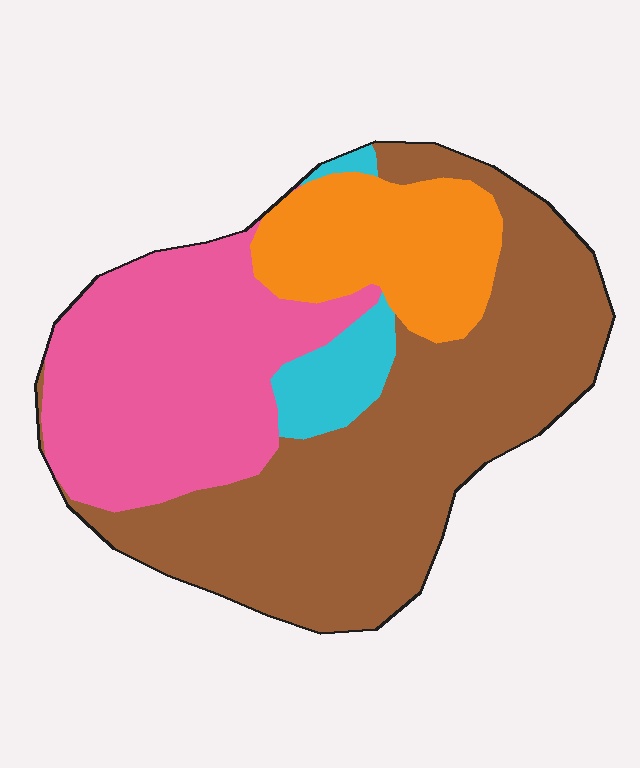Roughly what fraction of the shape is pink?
Pink takes up between a quarter and a half of the shape.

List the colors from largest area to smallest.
From largest to smallest: brown, pink, orange, cyan.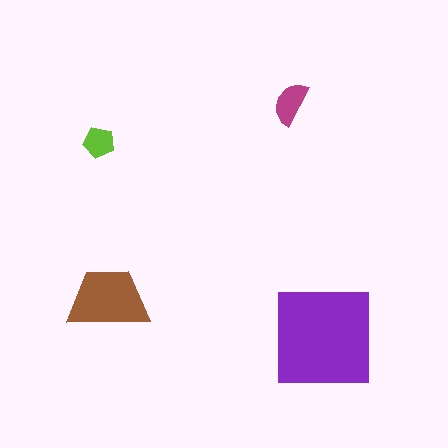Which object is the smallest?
The lime pentagon.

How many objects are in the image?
There are 4 objects in the image.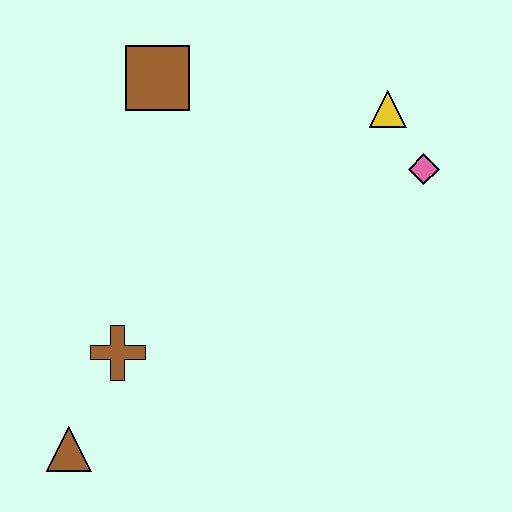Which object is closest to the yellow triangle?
The pink diamond is closest to the yellow triangle.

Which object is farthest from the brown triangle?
The yellow triangle is farthest from the brown triangle.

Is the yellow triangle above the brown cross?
Yes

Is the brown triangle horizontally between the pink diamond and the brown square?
No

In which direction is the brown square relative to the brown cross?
The brown square is above the brown cross.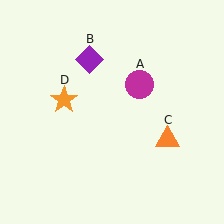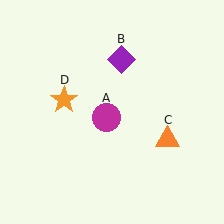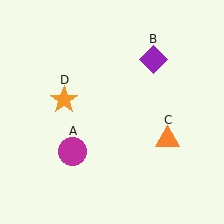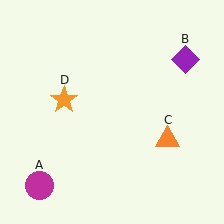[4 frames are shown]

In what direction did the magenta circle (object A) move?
The magenta circle (object A) moved down and to the left.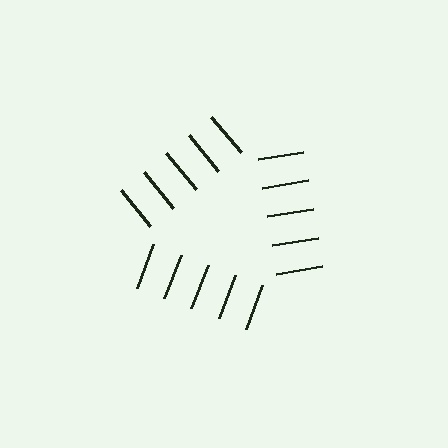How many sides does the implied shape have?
3 sides — the line-ends trace a triangle.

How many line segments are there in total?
15 — 5 along each of the 3 edges.